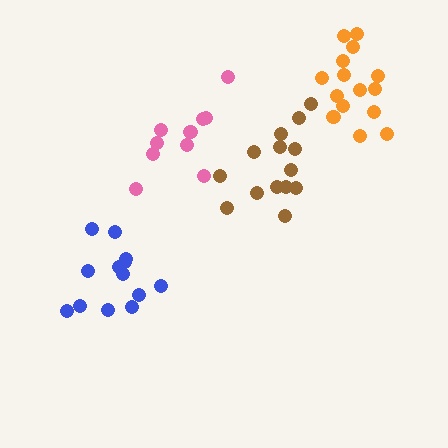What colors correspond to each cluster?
The clusters are colored: orange, blue, brown, pink.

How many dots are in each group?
Group 1: 15 dots, Group 2: 13 dots, Group 3: 14 dots, Group 4: 10 dots (52 total).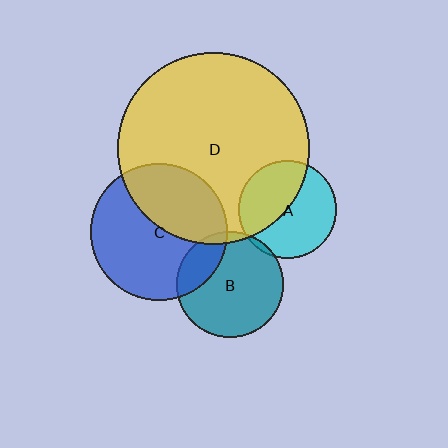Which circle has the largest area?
Circle D (yellow).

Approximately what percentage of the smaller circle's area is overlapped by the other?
Approximately 20%.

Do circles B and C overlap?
Yes.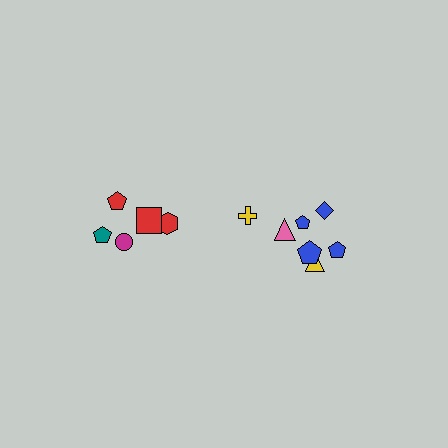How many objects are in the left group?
There are 5 objects.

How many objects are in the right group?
There are 7 objects.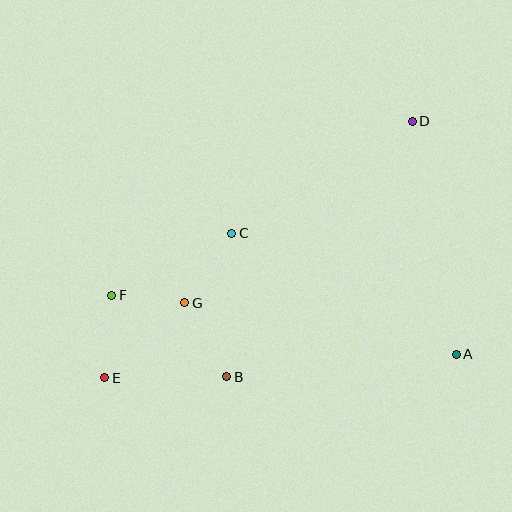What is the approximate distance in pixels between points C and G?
The distance between C and G is approximately 83 pixels.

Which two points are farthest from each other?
Points D and E are farthest from each other.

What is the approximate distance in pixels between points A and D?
The distance between A and D is approximately 237 pixels.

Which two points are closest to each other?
Points F and G are closest to each other.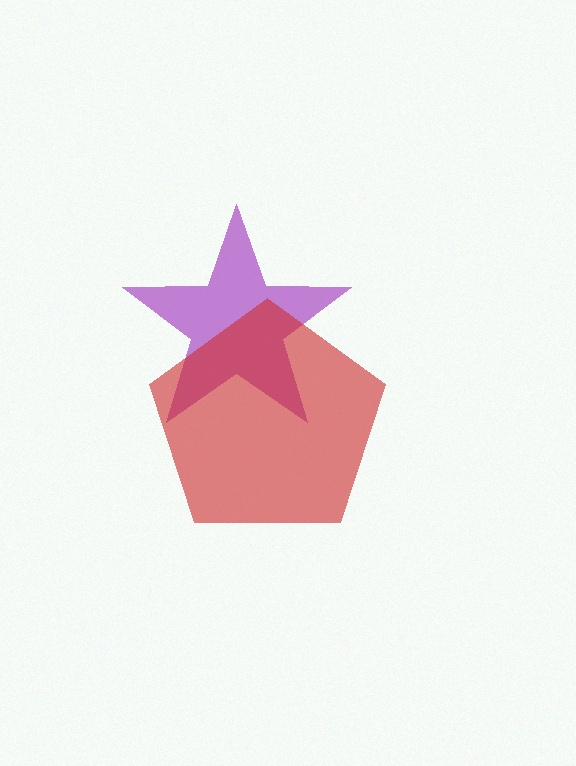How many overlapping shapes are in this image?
There are 2 overlapping shapes in the image.